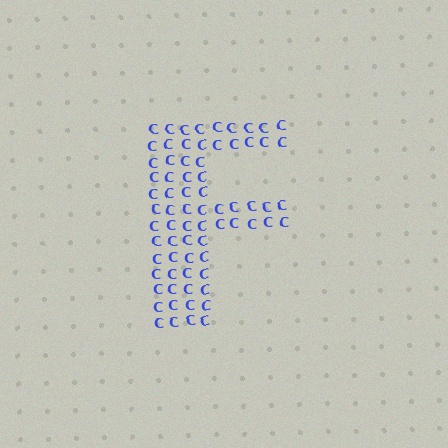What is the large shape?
The large shape is the letter F.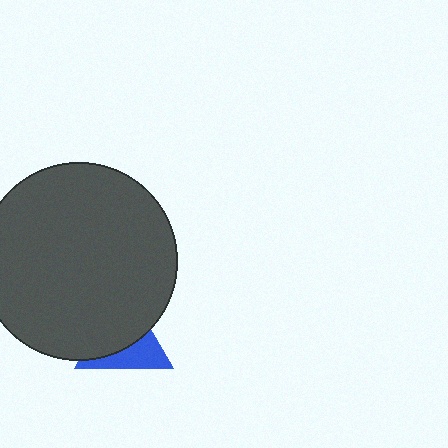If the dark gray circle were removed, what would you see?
You would see the complete blue triangle.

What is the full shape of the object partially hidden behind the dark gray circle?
The partially hidden object is a blue triangle.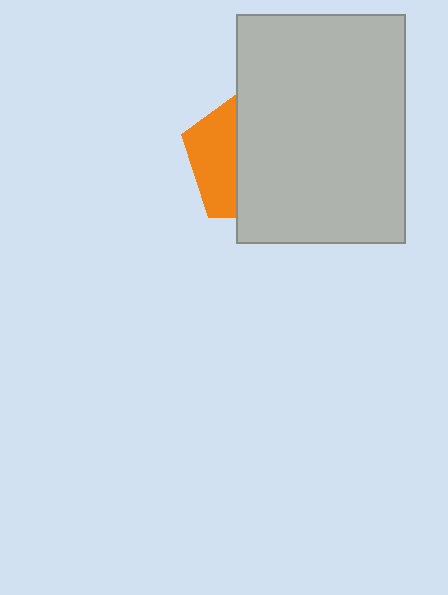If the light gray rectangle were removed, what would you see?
You would see the complete orange pentagon.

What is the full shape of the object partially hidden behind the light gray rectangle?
The partially hidden object is an orange pentagon.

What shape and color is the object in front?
The object in front is a light gray rectangle.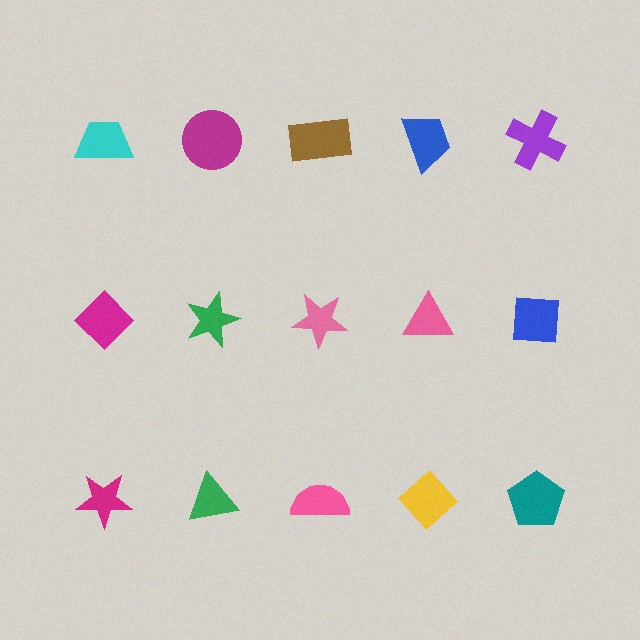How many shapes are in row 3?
5 shapes.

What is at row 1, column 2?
A magenta circle.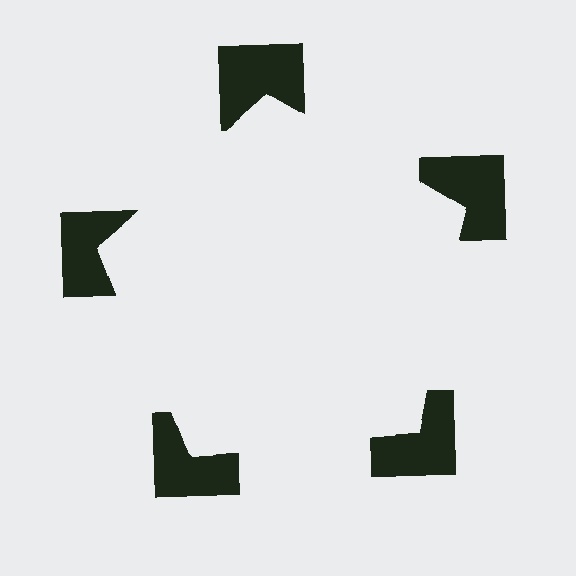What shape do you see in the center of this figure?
An illusory pentagon — its edges are inferred from the aligned wedge cuts in the notched squares, not physically drawn.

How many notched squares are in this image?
There are 5 — one at each vertex of the illusory pentagon.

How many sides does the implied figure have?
5 sides.